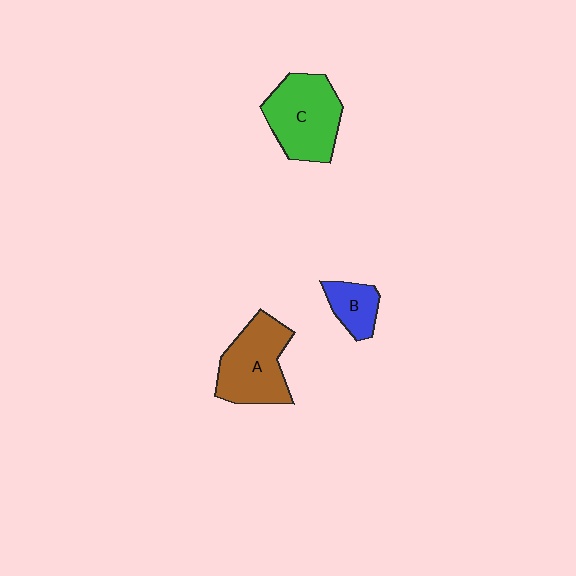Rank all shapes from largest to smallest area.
From largest to smallest: C (green), A (brown), B (blue).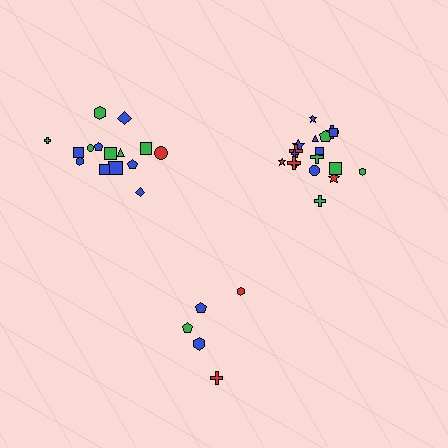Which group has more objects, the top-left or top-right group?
The top-right group.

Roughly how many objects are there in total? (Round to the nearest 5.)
Roughly 40 objects in total.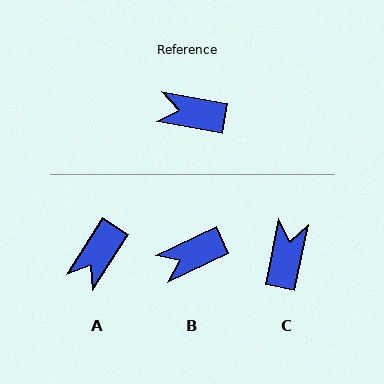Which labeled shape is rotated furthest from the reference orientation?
C, about 91 degrees away.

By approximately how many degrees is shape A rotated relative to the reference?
Approximately 68 degrees counter-clockwise.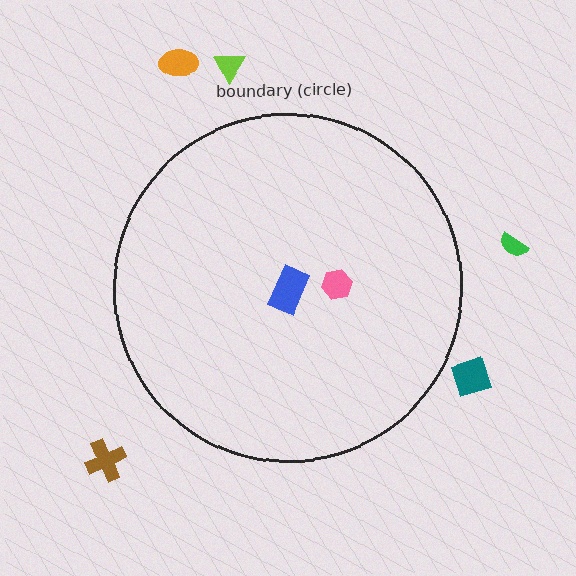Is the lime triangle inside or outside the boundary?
Outside.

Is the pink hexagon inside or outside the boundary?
Inside.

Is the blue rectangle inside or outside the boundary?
Inside.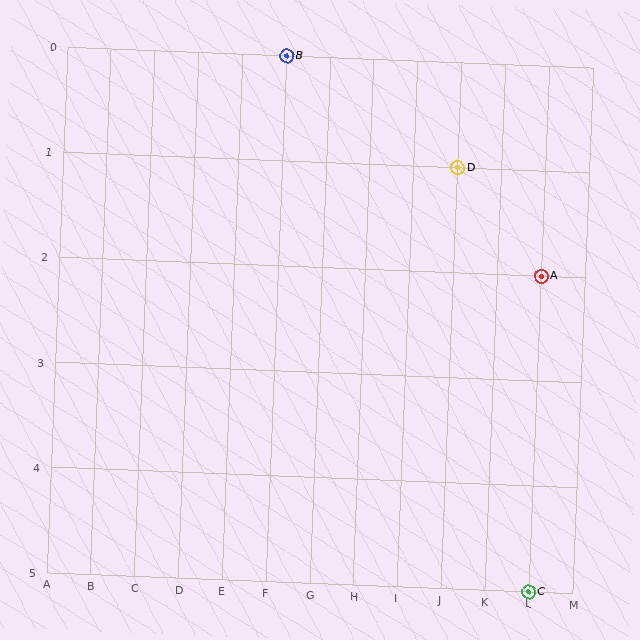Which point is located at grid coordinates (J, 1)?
Point D is at (J, 1).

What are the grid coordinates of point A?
Point A is at grid coordinates (L, 2).